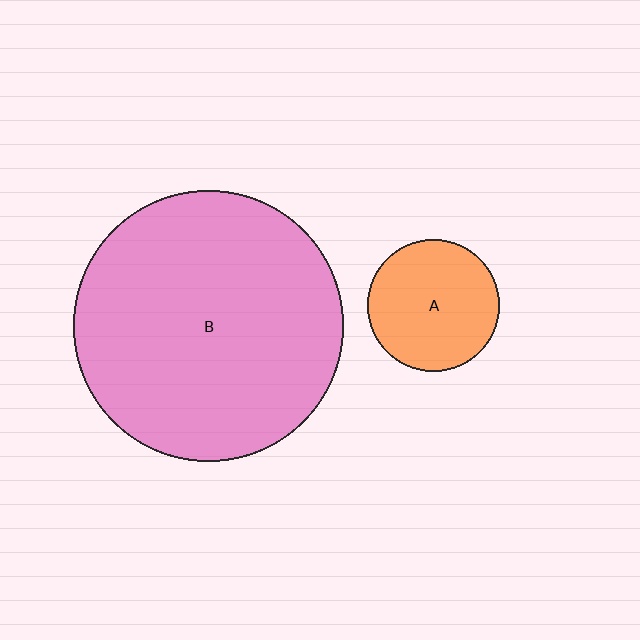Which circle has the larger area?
Circle B (pink).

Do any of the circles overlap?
No, none of the circles overlap.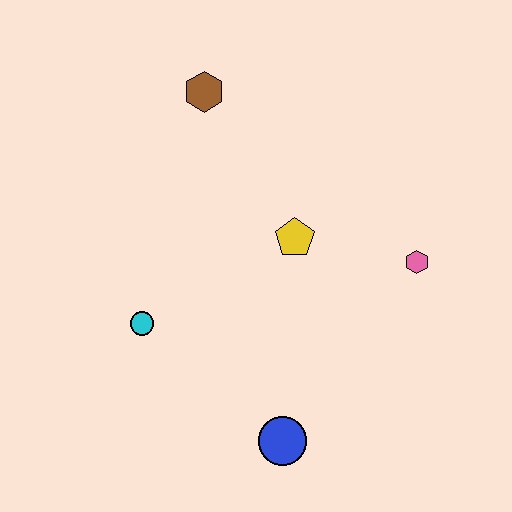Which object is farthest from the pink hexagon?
The cyan circle is farthest from the pink hexagon.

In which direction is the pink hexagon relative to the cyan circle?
The pink hexagon is to the right of the cyan circle.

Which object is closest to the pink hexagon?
The yellow pentagon is closest to the pink hexagon.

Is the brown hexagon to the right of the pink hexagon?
No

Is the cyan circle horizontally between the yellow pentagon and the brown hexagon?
No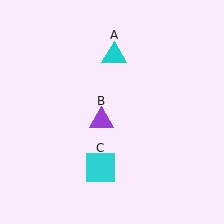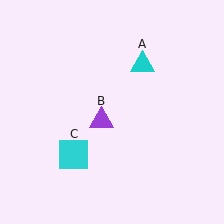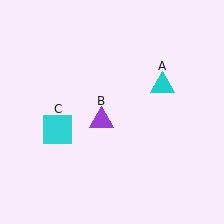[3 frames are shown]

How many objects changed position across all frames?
2 objects changed position: cyan triangle (object A), cyan square (object C).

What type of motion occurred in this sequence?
The cyan triangle (object A), cyan square (object C) rotated clockwise around the center of the scene.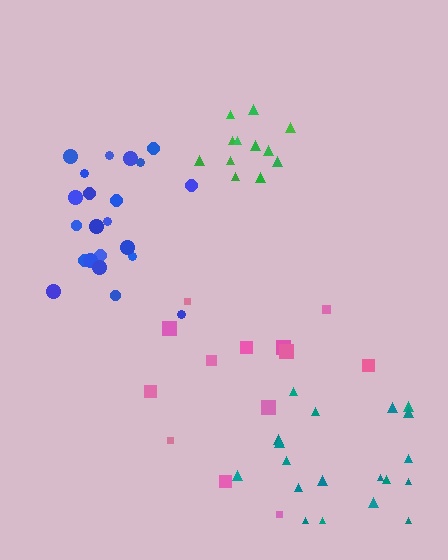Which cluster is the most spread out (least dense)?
Pink.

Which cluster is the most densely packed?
Green.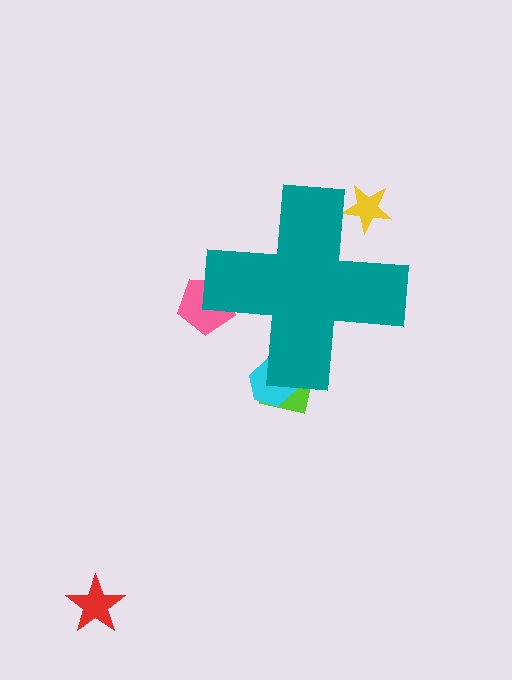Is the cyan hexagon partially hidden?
Yes, the cyan hexagon is partially hidden behind the teal cross.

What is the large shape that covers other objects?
A teal cross.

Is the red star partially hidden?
No, the red star is fully visible.